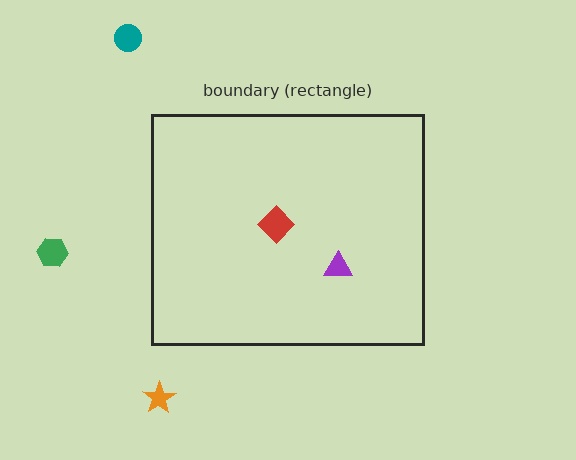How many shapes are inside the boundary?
2 inside, 3 outside.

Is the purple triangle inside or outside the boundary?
Inside.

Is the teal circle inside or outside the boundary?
Outside.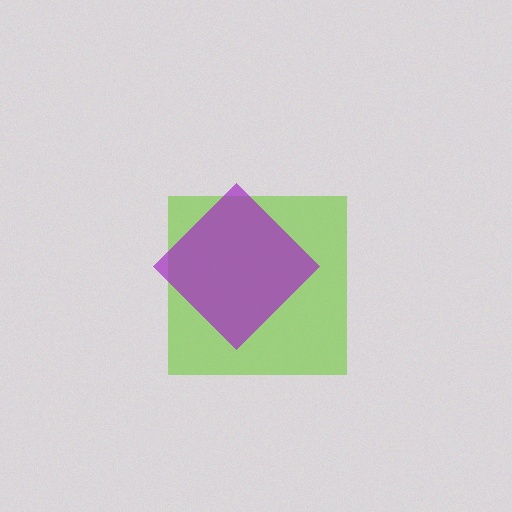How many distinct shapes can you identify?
There are 2 distinct shapes: a lime square, a purple diamond.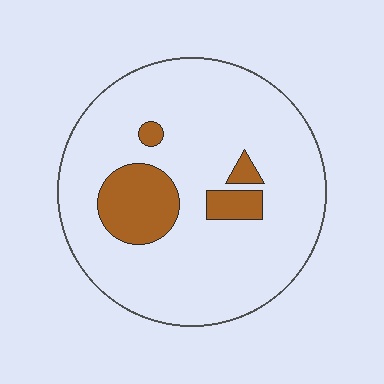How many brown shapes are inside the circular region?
4.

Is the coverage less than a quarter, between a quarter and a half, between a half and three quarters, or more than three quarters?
Less than a quarter.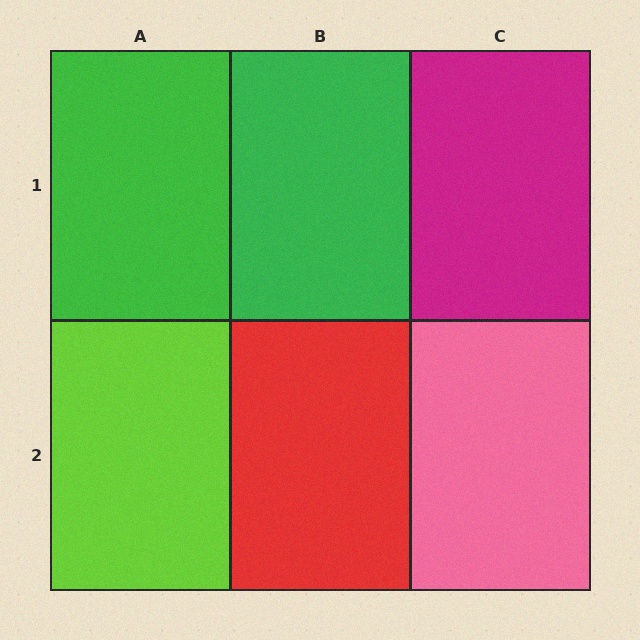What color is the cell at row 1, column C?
Magenta.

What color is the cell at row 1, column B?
Green.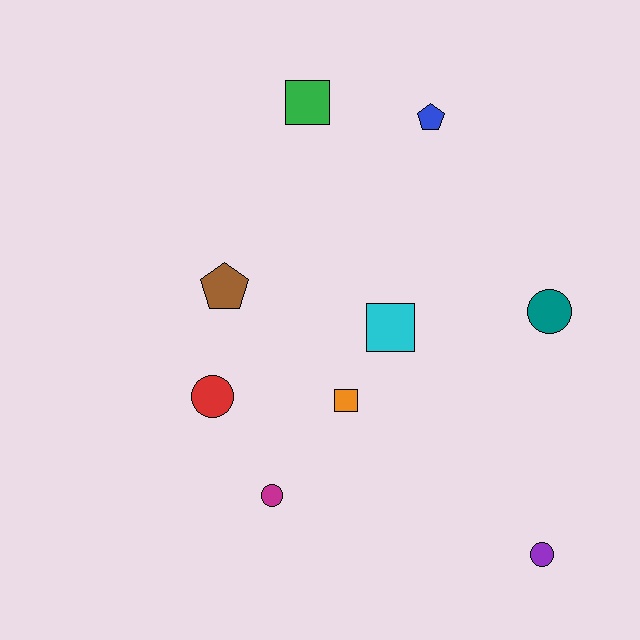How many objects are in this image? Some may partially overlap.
There are 9 objects.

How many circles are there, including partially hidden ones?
There are 4 circles.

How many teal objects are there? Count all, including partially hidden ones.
There is 1 teal object.